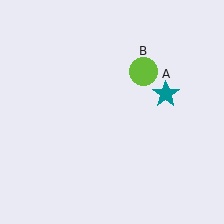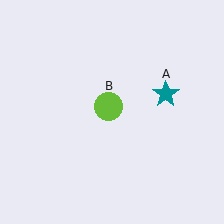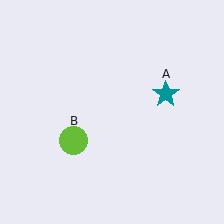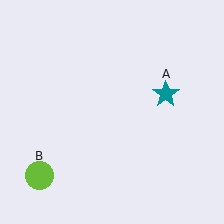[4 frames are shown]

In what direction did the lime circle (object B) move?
The lime circle (object B) moved down and to the left.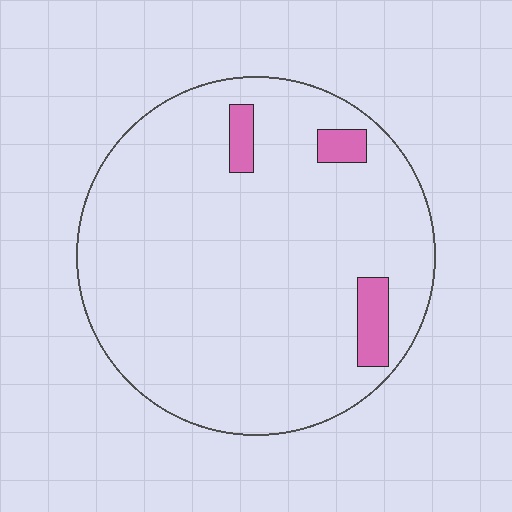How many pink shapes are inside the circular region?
3.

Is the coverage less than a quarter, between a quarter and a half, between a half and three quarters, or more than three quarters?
Less than a quarter.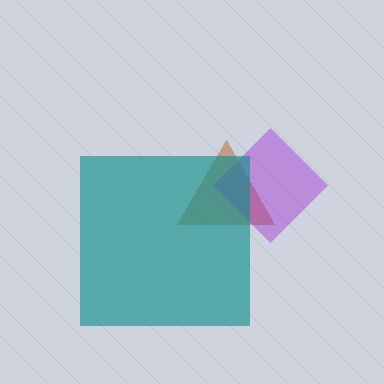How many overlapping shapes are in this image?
There are 3 overlapping shapes in the image.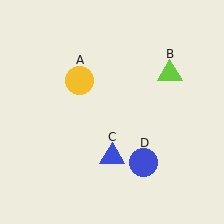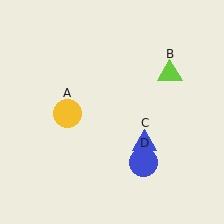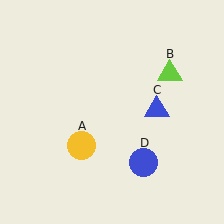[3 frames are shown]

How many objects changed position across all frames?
2 objects changed position: yellow circle (object A), blue triangle (object C).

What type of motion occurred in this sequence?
The yellow circle (object A), blue triangle (object C) rotated counterclockwise around the center of the scene.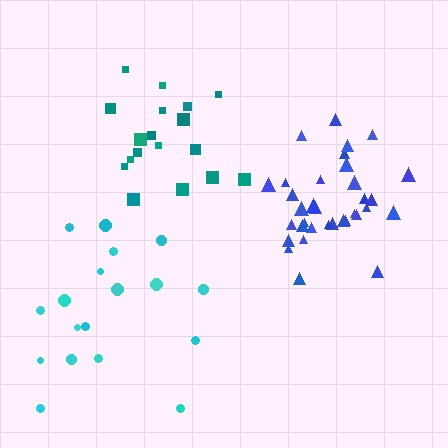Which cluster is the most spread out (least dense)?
Cyan.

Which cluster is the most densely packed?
Blue.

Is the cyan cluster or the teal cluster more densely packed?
Teal.